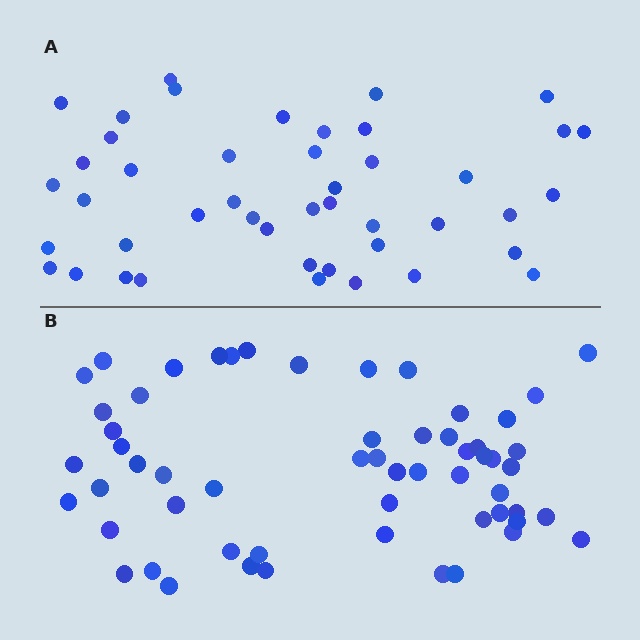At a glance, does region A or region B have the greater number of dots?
Region B (the bottom region) has more dots.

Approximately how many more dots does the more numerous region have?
Region B has approximately 15 more dots than region A.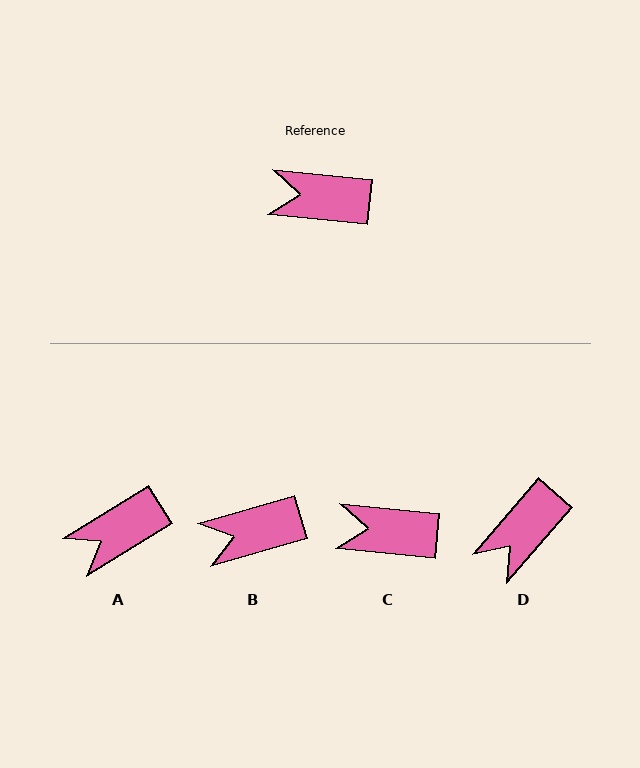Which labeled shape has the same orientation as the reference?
C.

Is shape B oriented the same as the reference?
No, it is off by about 22 degrees.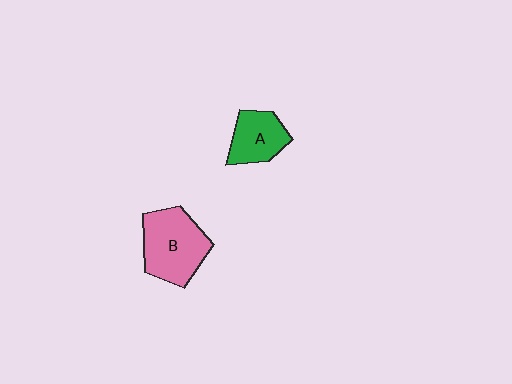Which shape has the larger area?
Shape B (pink).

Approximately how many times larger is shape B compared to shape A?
Approximately 1.6 times.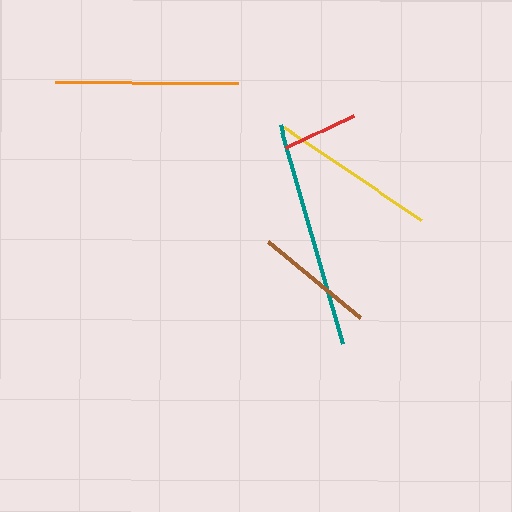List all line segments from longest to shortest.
From longest to shortest: teal, orange, yellow, brown, red.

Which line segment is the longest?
The teal line is the longest at approximately 227 pixels.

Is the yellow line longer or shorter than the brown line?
The yellow line is longer than the brown line.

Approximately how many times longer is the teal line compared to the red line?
The teal line is approximately 3.1 times the length of the red line.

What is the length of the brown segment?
The brown segment is approximately 119 pixels long.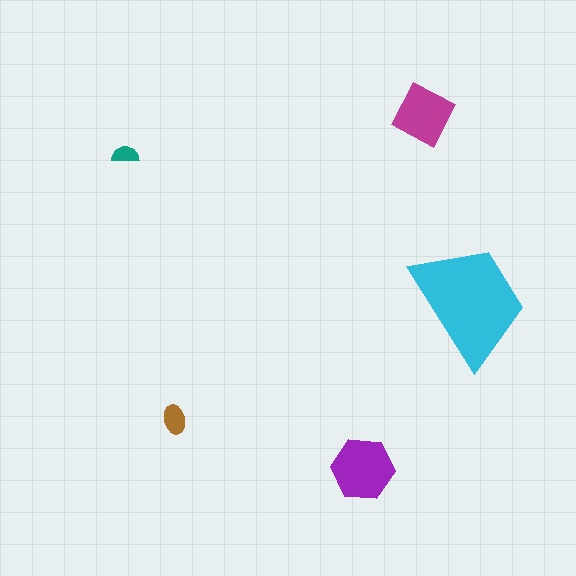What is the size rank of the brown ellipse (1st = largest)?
4th.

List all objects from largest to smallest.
The cyan trapezoid, the purple hexagon, the magenta diamond, the brown ellipse, the teal semicircle.